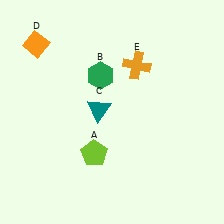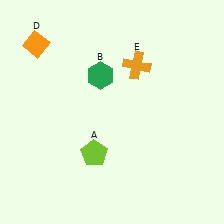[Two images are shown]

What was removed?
The teal triangle (C) was removed in Image 2.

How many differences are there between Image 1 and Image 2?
There is 1 difference between the two images.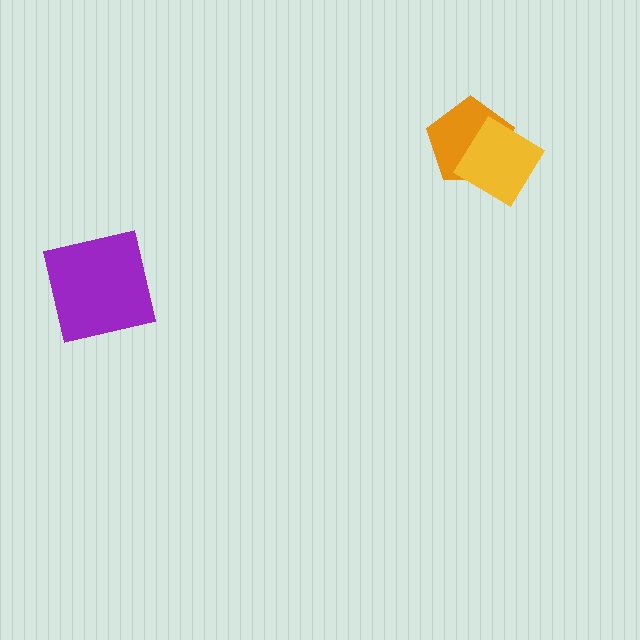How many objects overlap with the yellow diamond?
1 object overlaps with the yellow diamond.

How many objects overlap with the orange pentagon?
1 object overlaps with the orange pentagon.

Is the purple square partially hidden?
No, no other shape covers it.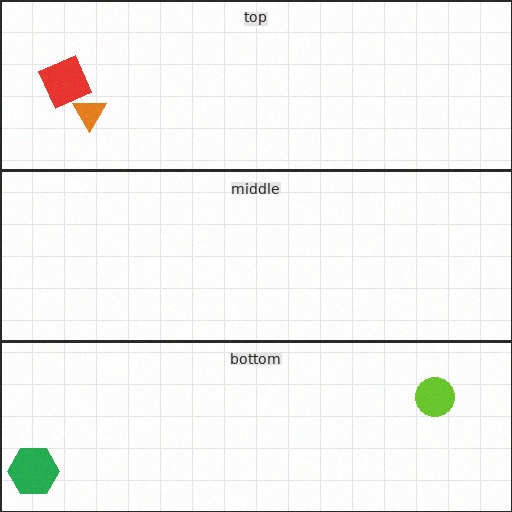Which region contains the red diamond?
The top region.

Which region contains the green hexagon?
The bottom region.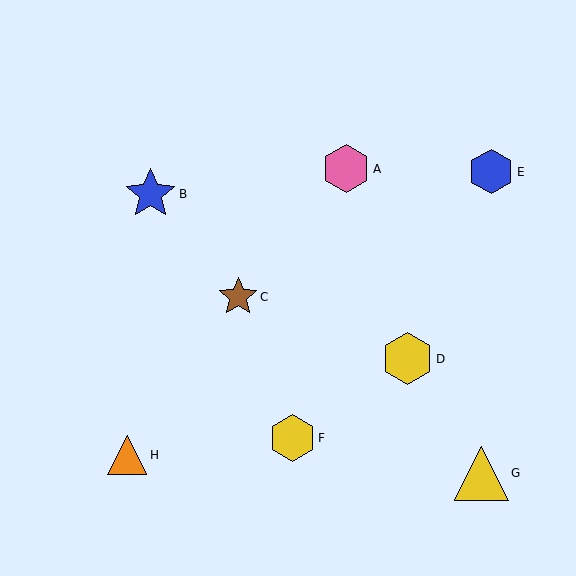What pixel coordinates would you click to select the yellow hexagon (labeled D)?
Click at (408, 359) to select the yellow hexagon D.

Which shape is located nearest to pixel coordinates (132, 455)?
The orange triangle (labeled H) at (127, 455) is nearest to that location.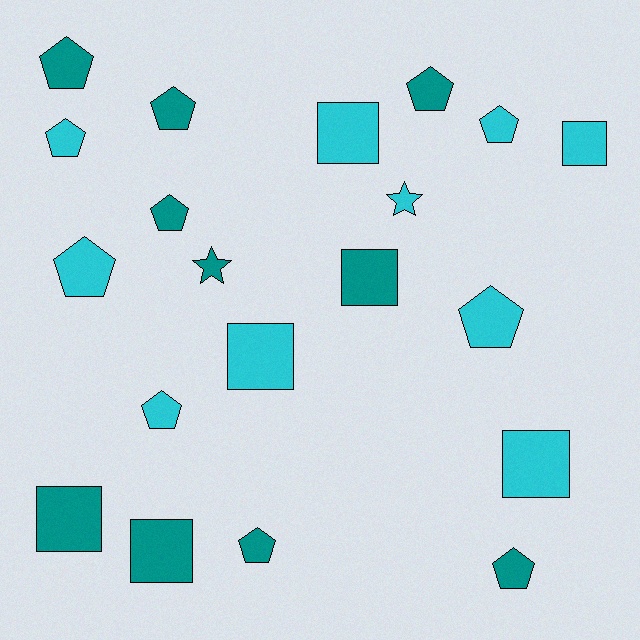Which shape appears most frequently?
Pentagon, with 11 objects.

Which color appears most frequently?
Teal, with 10 objects.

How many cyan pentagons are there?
There are 5 cyan pentagons.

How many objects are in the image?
There are 20 objects.